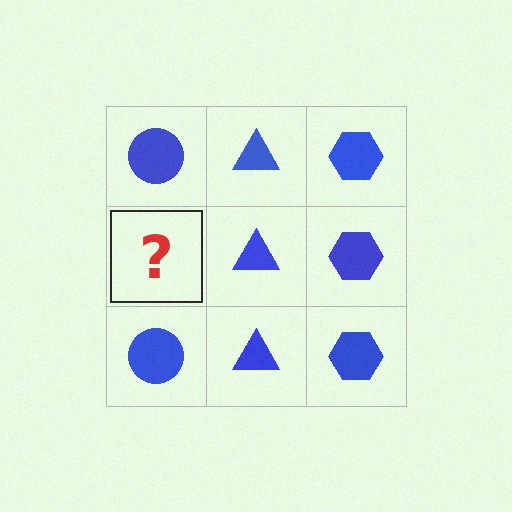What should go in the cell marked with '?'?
The missing cell should contain a blue circle.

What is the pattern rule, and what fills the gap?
The rule is that each column has a consistent shape. The gap should be filled with a blue circle.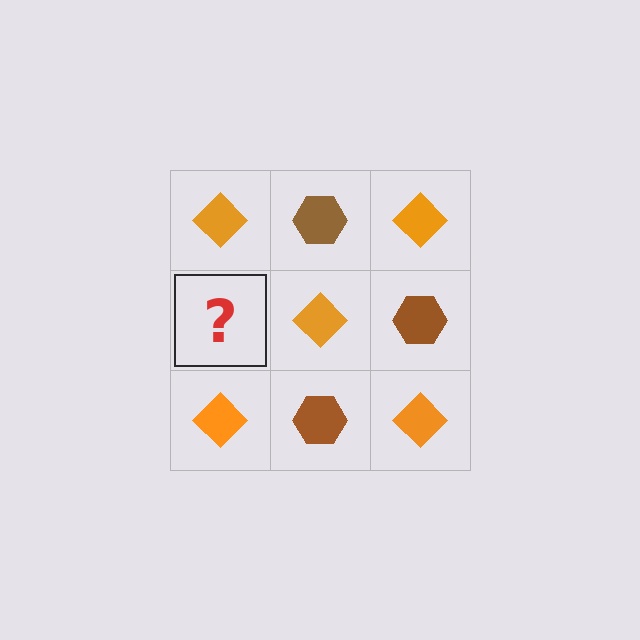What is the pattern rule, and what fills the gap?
The rule is that it alternates orange diamond and brown hexagon in a checkerboard pattern. The gap should be filled with a brown hexagon.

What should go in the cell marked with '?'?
The missing cell should contain a brown hexagon.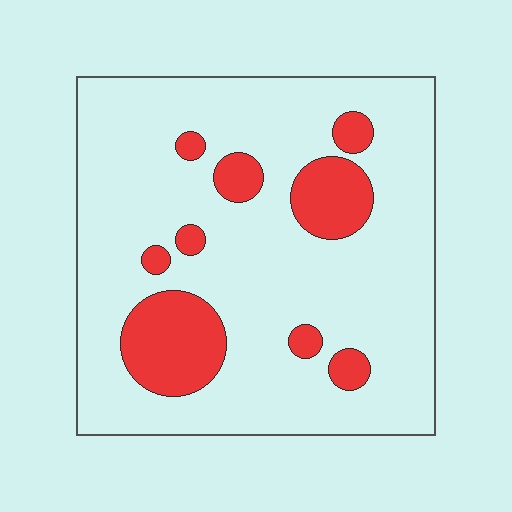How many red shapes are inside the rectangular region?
9.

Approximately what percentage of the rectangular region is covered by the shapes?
Approximately 15%.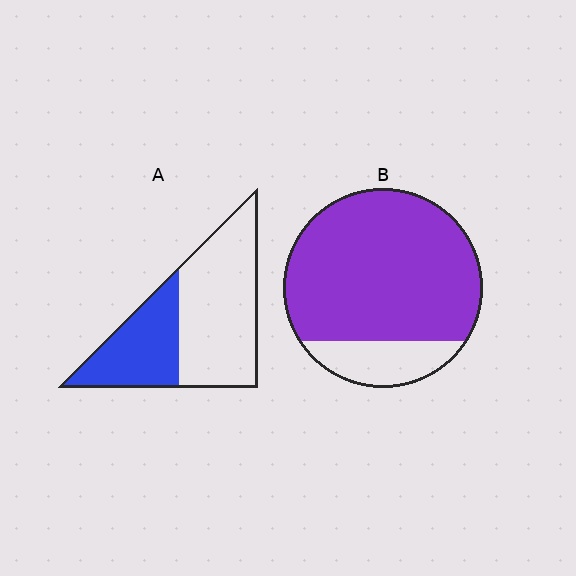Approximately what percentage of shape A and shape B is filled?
A is approximately 35% and B is approximately 80%.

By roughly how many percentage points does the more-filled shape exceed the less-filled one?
By roughly 45 percentage points (B over A).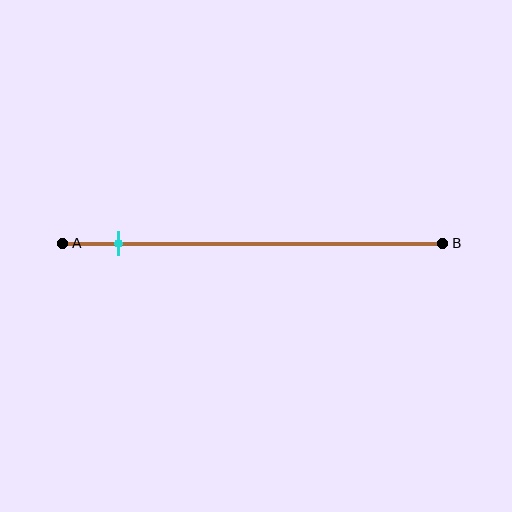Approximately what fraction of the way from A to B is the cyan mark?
The cyan mark is approximately 15% of the way from A to B.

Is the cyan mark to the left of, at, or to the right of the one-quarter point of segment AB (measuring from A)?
The cyan mark is to the left of the one-quarter point of segment AB.